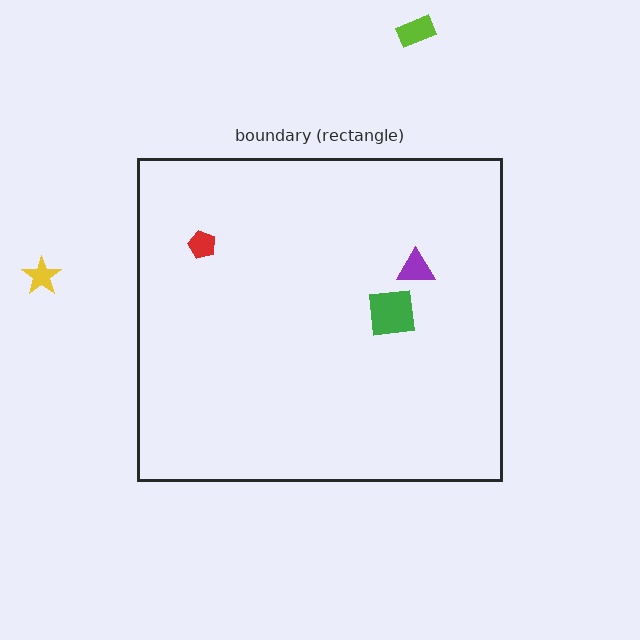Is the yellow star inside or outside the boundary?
Outside.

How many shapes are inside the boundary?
3 inside, 2 outside.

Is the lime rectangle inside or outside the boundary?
Outside.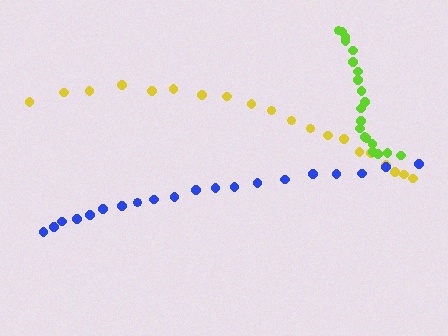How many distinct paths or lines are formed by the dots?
There are 3 distinct paths.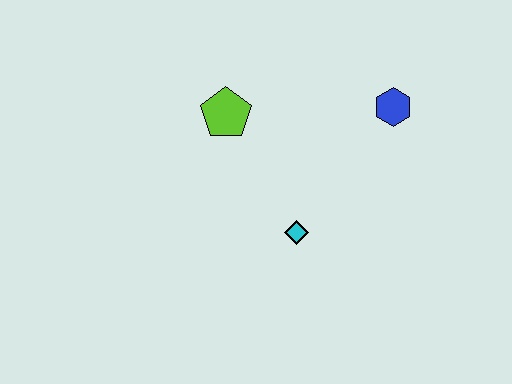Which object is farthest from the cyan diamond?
The blue hexagon is farthest from the cyan diamond.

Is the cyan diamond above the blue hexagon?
No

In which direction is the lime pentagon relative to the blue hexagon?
The lime pentagon is to the left of the blue hexagon.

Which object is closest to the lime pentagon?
The cyan diamond is closest to the lime pentagon.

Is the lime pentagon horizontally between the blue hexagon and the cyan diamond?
No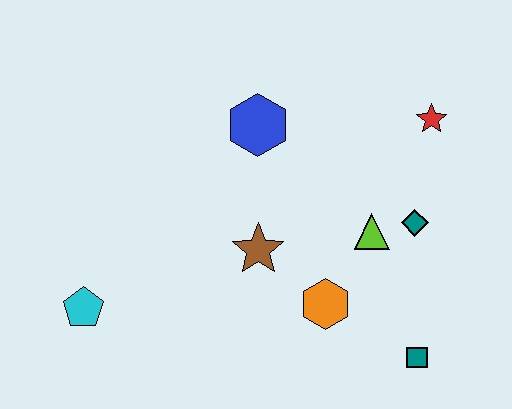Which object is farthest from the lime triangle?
The cyan pentagon is farthest from the lime triangle.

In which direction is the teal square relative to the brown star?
The teal square is to the right of the brown star.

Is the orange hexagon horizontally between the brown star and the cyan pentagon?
No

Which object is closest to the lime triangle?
The teal diamond is closest to the lime triangle.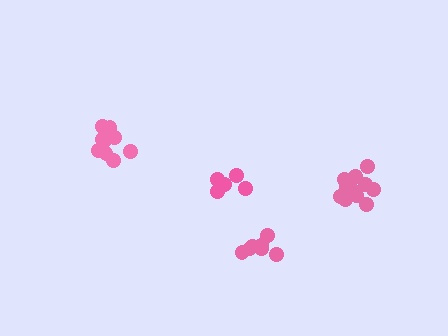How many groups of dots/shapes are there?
There are 4 groups.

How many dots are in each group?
Group 1: 7 dots, Group 2: 11 dots, Group 3: 6 dots, Group 4: 10 dots (34 total).